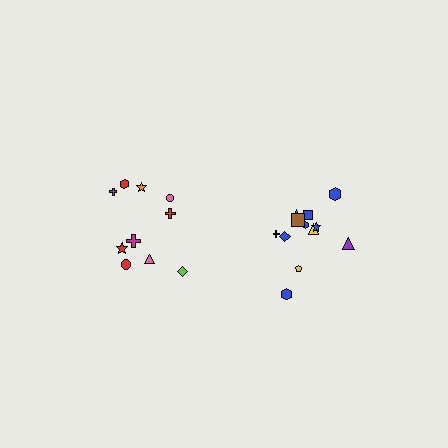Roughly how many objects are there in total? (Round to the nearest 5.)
Roughly 20 objects in total.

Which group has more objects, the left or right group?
The right group.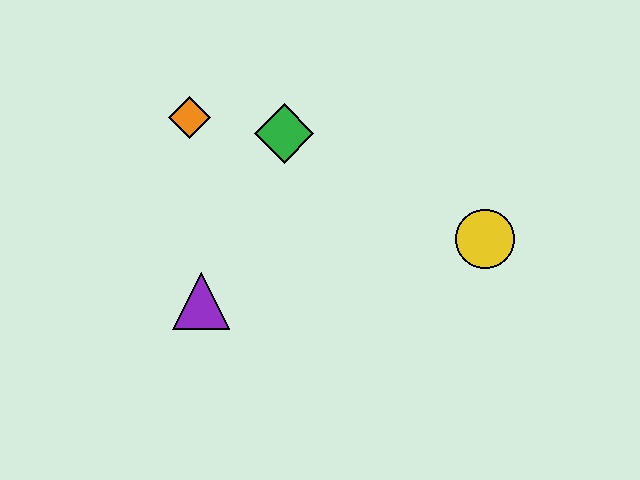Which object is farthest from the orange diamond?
The yellow circle is farthest from the orange diamond.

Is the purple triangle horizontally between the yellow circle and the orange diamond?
Yes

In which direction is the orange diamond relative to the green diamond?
The orange diamond is to the left of the green diamond.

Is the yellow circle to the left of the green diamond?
No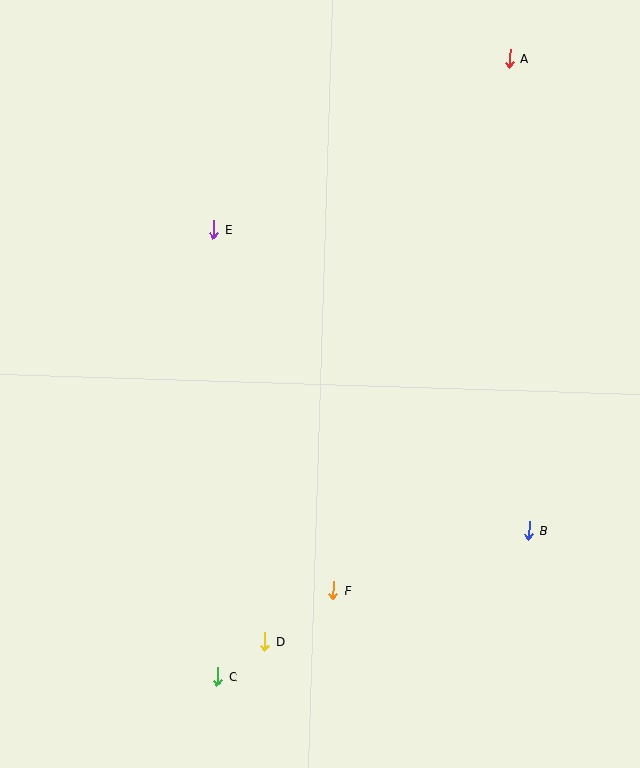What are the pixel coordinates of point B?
Point B is at (529, 530).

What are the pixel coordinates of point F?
Point F is at (333, 590).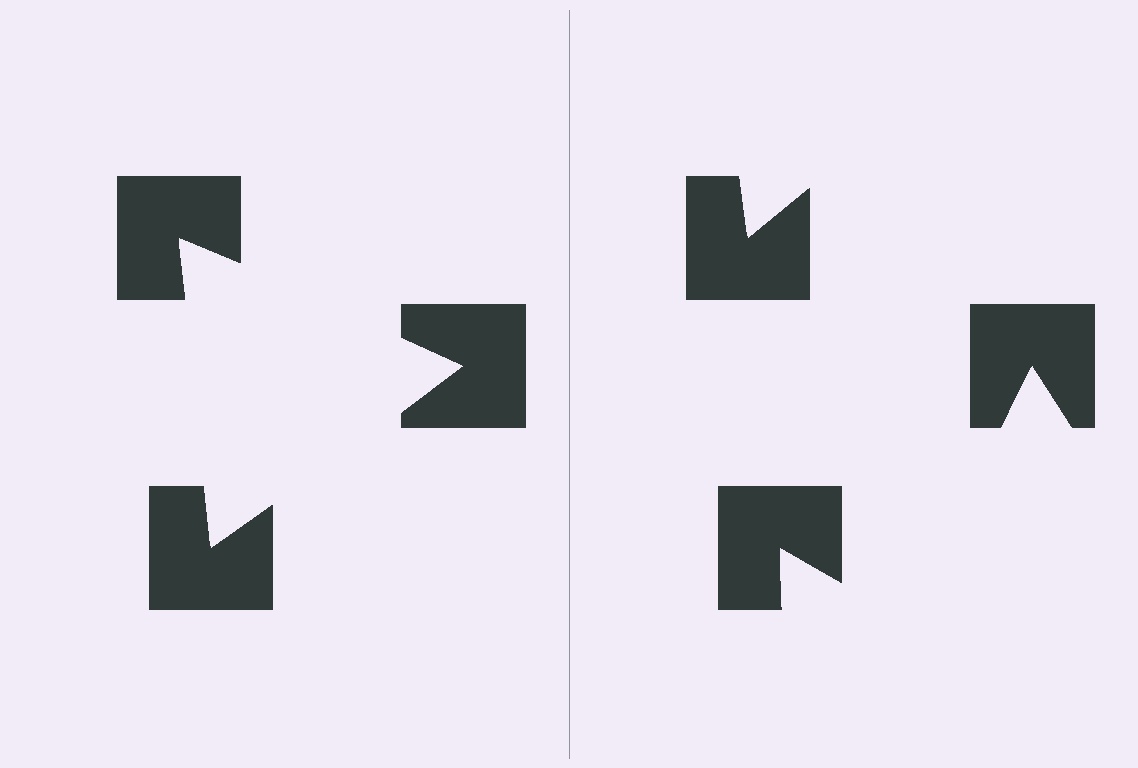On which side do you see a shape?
An illusory triangle appears on the left side. On the right side the wedge cuts are rotated, so no coherent shape forms.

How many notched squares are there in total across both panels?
6 — 3 on each side.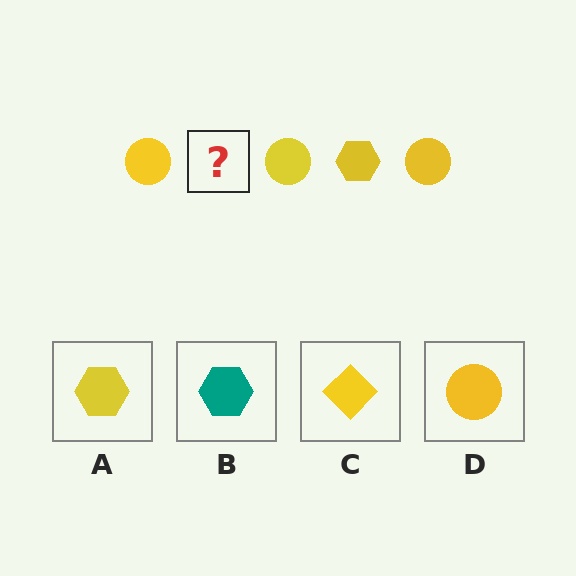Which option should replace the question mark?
Option A.